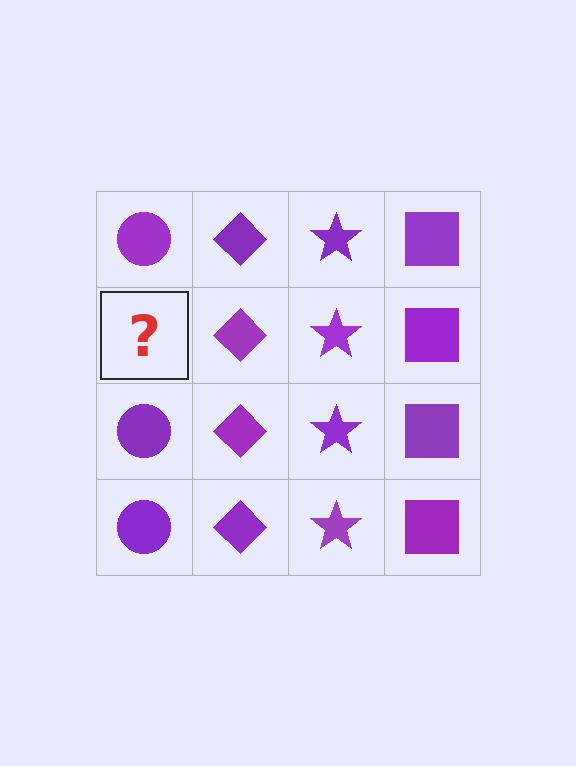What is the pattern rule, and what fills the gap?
The rule is that each column has a consistent shape. The gap should be filled with a purple circle.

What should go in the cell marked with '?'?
The missing cell should contain a purple circle.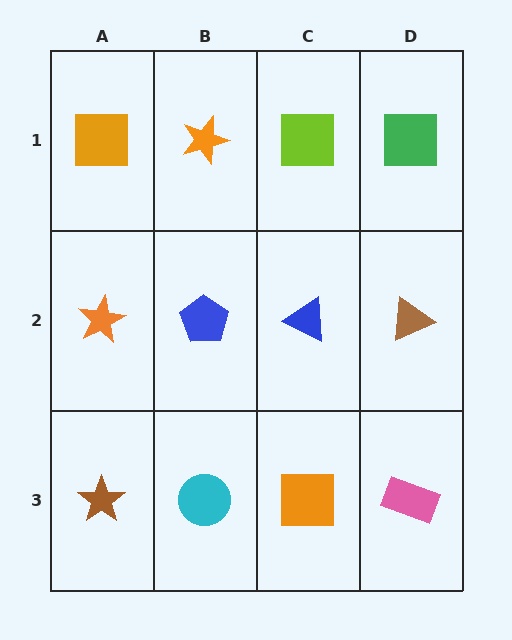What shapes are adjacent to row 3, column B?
A blue pentagon (row 2, column B), a brown star (row 3, column A), an orange square (row 3, column C).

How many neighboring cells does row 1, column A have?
2.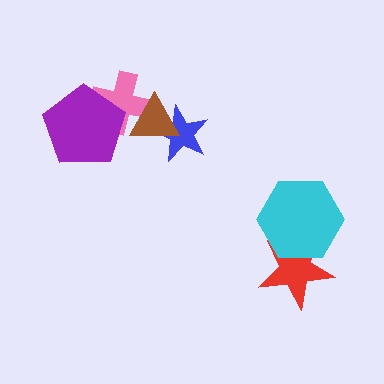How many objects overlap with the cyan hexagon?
1 object overlaps with the cyan hexagon.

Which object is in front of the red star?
The cyan hexagon is in front of the red star.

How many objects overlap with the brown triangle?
2 objects overlap with the brown triangle.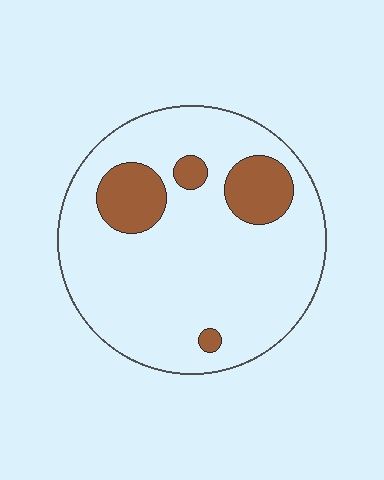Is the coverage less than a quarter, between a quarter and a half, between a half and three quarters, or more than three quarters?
Less than a quarter.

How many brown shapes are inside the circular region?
4.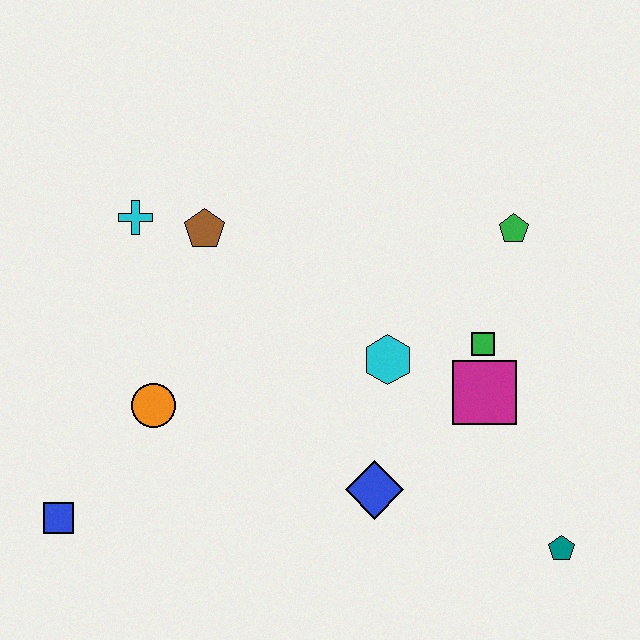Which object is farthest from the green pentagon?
The blue square is farthest from the green pentagon.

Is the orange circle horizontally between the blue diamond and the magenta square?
No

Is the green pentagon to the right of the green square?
Yes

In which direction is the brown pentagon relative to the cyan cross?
The brown pentagon is to the right of the cyan cross.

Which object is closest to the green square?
The magenta square is closest to the green square.